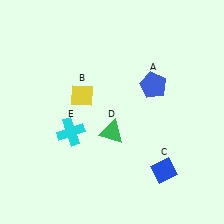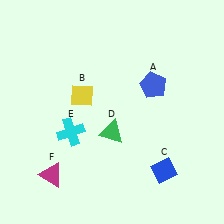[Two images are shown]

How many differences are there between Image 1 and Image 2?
There is 1 difference between the two images.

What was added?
A magenta triangle (F) was added in Image 2.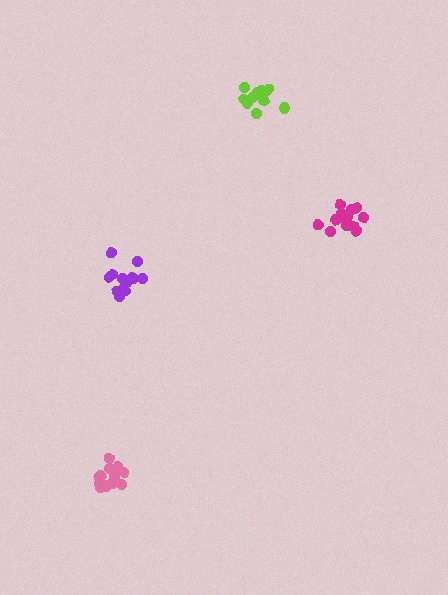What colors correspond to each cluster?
The clusters are colored: magenta, lime, purple, pink.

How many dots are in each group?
Group 1: 14 dots, Group 2: 13 dots, Group 3: 13 dots, Group 4: 14 dots (54 total).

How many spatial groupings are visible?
There are 4 spatial groupings.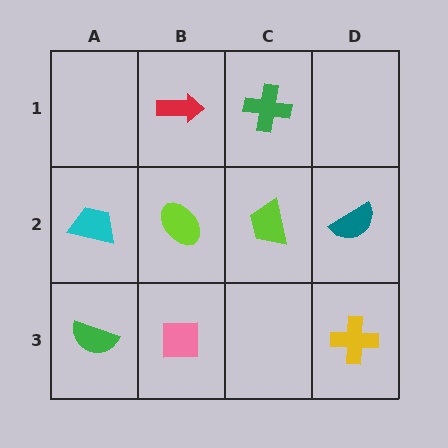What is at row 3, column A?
A green semicircle.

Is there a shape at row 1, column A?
No, that cell is empty.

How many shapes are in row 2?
4 shapes.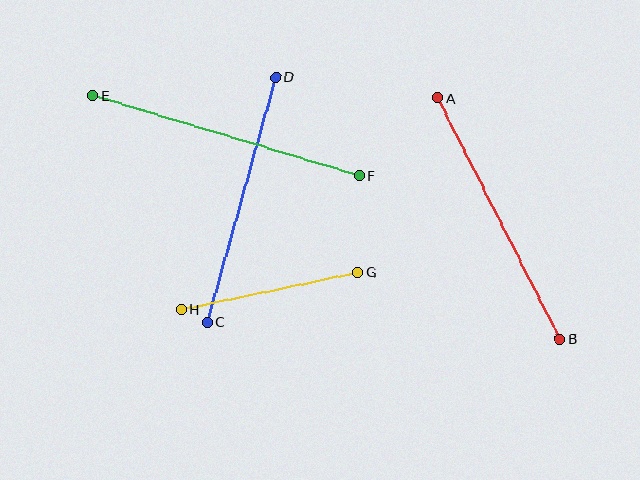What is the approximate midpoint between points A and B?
The midpoint is at approximately (499, 218) pixels.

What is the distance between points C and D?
The distance is approximately 255 pixels.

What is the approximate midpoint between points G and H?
The midpoint is at approximately (270, 291) pixels.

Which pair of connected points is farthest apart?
Points E and F are farthest apart.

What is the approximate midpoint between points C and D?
The midpoint is at approximately (241, 200) pixels.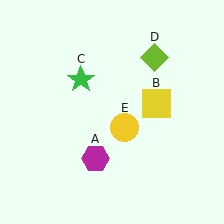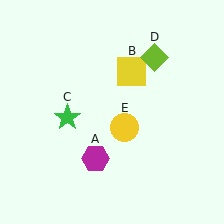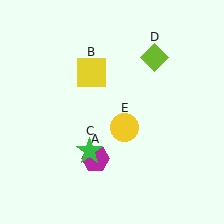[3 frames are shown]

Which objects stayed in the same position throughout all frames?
Magenta hexagon (object A) and lime diamond (object D) and yellow circle (object E) remained stationary.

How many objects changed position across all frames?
2 objects changed position: yellow square (object B), green star (object C).